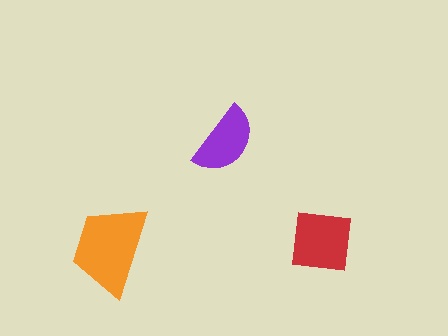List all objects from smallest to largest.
The purple semicircle, the red square, the orange trapezoid.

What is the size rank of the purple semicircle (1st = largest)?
3rd.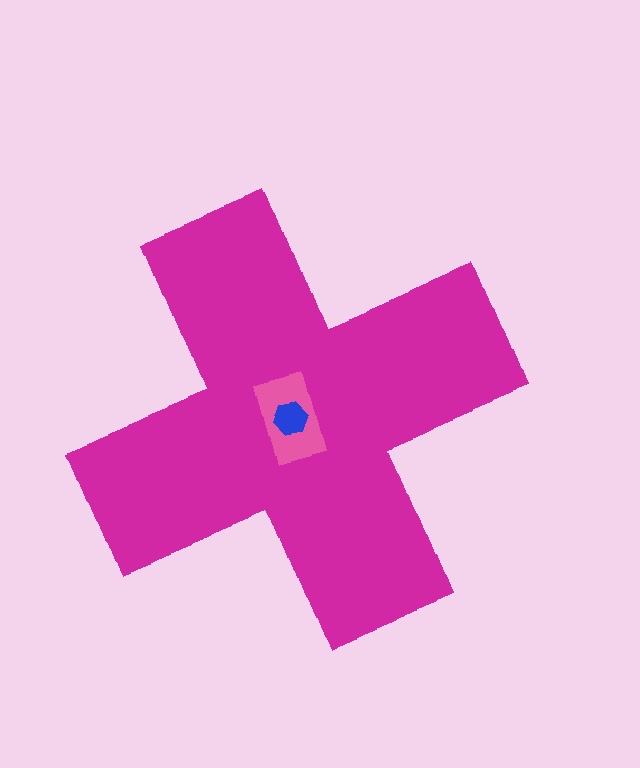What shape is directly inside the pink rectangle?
The blue hexagon.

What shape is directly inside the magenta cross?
The pink rectangle.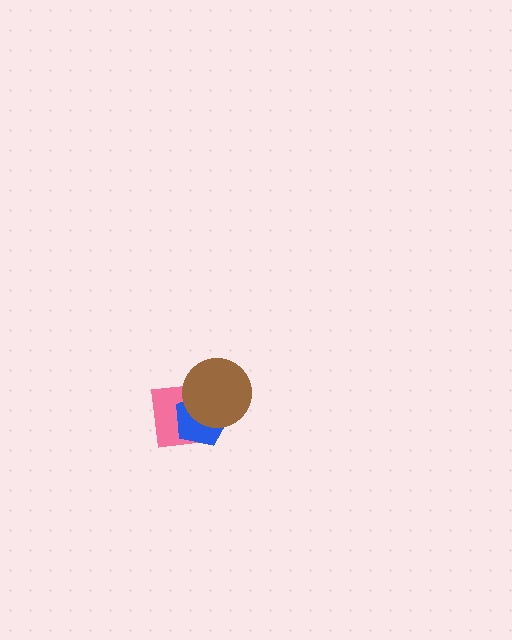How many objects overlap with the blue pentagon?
2 objects overlap with the blue pentagon.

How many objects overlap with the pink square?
2 objects overlap with the pink square.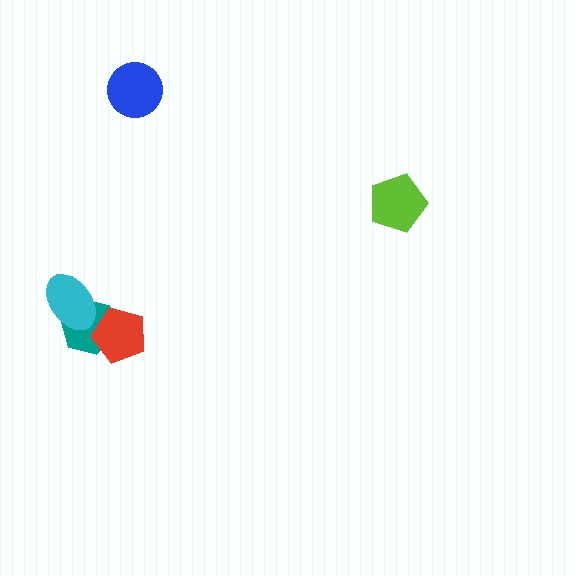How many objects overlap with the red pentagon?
1 object overlaps with the red pentagon.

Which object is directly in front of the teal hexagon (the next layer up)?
The red pentagon is directly in front of the teal hexagon.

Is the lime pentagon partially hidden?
No, no other shape covers it.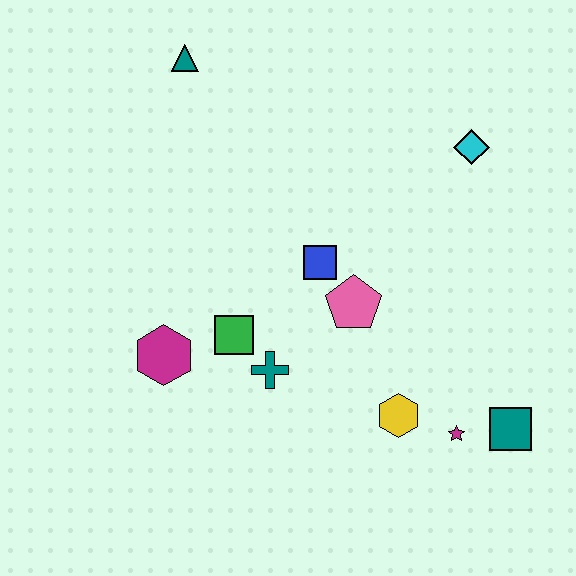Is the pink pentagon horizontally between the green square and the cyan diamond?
Yes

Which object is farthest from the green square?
The cyan diamond is farthest from the green square.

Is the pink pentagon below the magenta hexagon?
No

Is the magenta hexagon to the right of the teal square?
No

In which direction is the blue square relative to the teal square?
The blue square is to the left of the teal square.